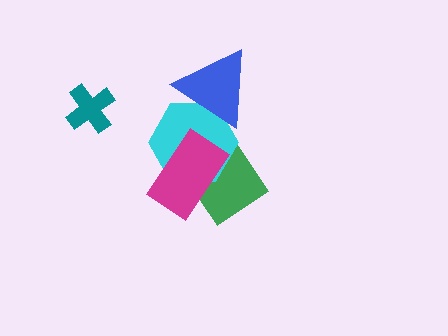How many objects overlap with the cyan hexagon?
3 objects overlap with the cyan hexagon.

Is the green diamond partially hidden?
Yes, it is partially covered by another shape.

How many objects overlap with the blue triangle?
1 object overlaps with the blue triangle.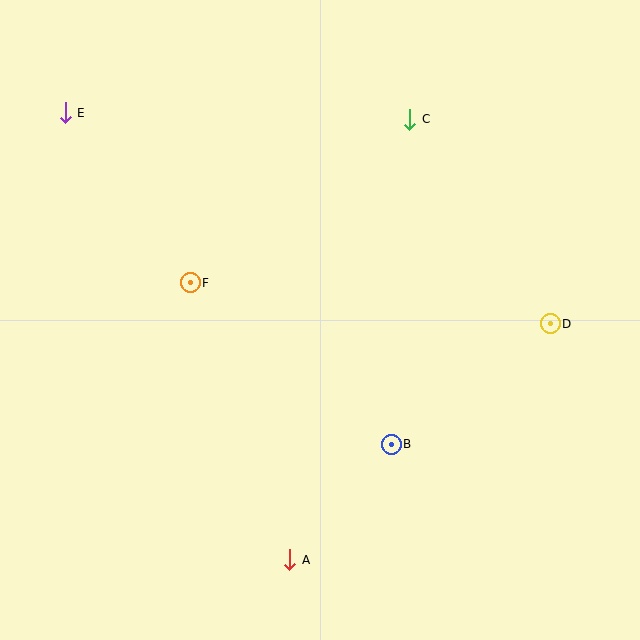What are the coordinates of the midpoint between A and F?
The midpoint between A and F is at (240, 421).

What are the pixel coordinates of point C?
Point C is at (410, 119).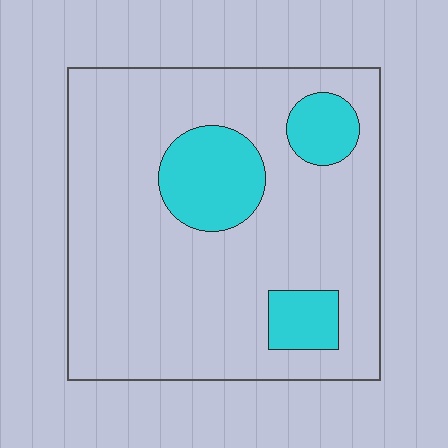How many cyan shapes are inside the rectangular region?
3.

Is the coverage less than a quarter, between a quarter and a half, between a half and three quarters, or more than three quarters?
Less than a quarter.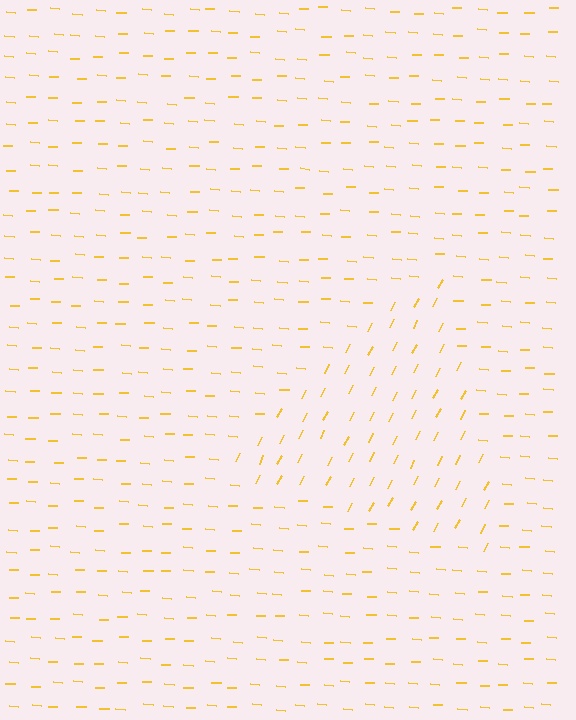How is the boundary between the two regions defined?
The boundary is defined purely by a change in line orientation (approximately 66 degrees difference). All lines are the same color and thickness.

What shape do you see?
I see a triangle.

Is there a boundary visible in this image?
Yes, there is a texture boundary formed by a change in line orientation.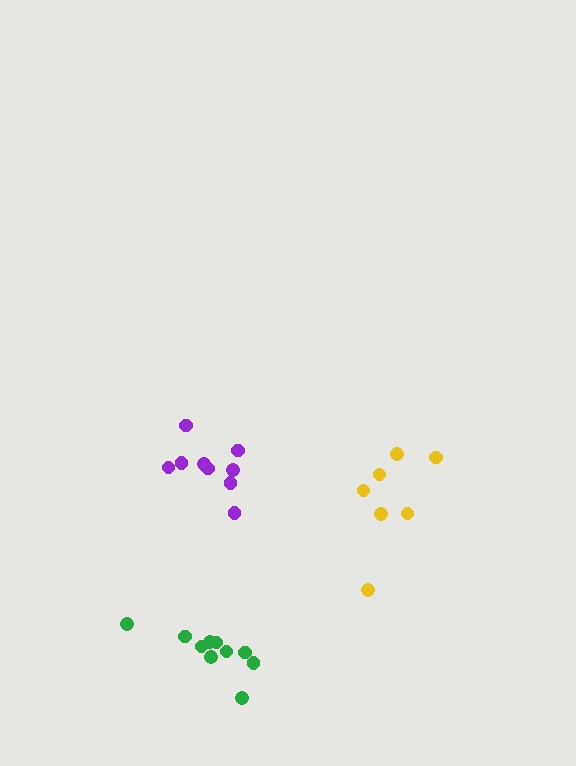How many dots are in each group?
Group 1: 7 dots, Group 2: 9 dots, Group 3: 10 dots (26 total).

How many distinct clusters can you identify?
There are 3 distinct clusters.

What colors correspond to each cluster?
The clusters are colored: yellow, purple, green.